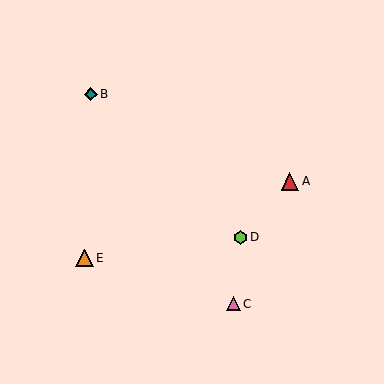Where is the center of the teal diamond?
The center of the teal diamond is at (91, 94).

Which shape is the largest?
The orange triangle (labeled E) is the largest.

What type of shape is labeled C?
Shape C is a pink triangle.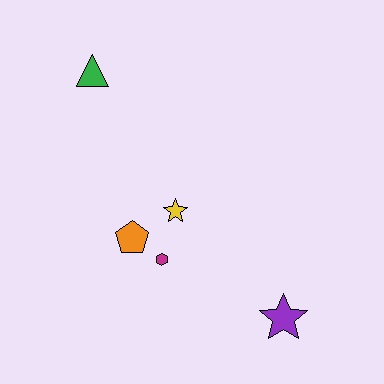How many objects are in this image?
There are 5 objects.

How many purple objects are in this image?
There is 1 purple object.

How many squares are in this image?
There are no squares.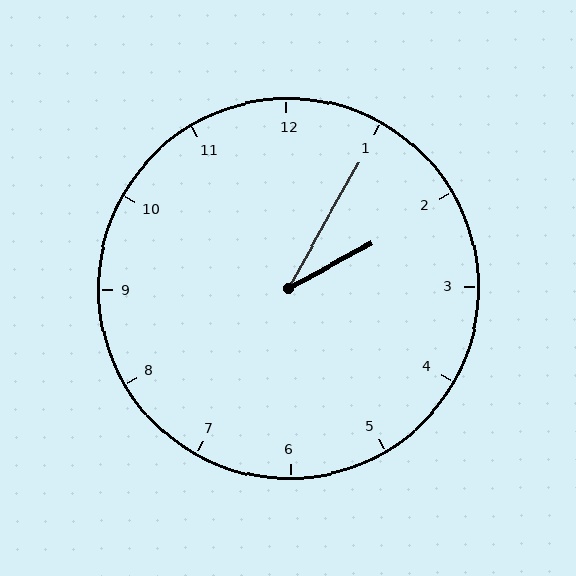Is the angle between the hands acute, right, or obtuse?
It is acute.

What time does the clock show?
2:05.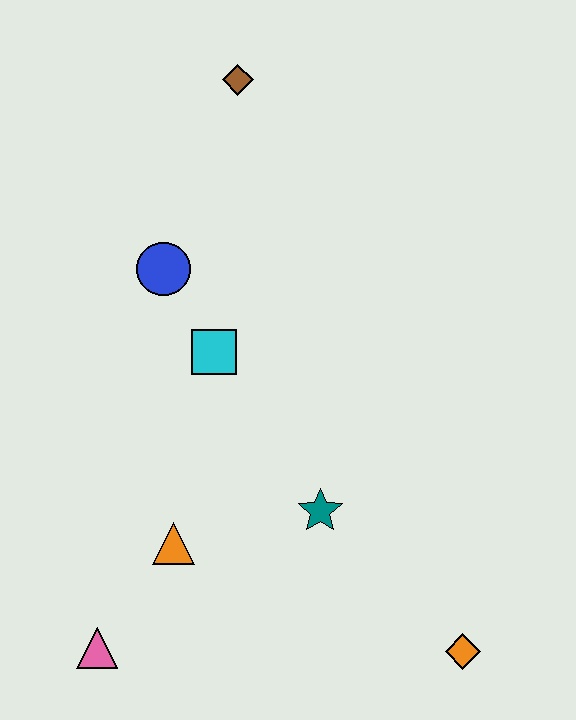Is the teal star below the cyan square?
Yes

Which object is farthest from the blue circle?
The orange diamond is farthest from the blue circle.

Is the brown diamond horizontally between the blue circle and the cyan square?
No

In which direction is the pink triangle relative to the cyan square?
The pink triangle is below the cyan square.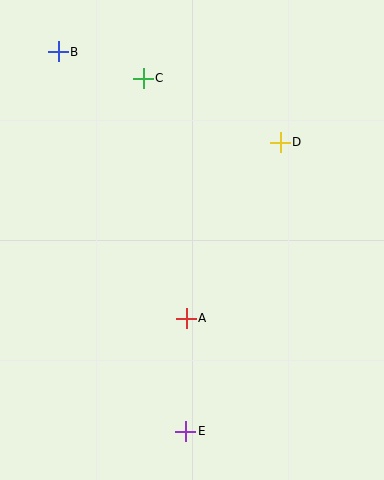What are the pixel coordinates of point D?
Point D is at (280, 142).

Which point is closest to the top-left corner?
Point B is closest to the top-left corner.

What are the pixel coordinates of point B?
Point B is at (58, 52).